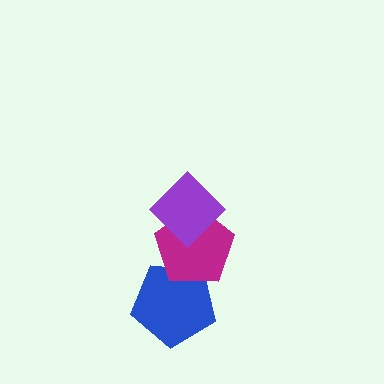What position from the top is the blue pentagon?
The blue pentagon is 3rd from the top.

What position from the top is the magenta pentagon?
The magenta pentagon is 2nd from the top.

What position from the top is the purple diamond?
The purple diamond is 1st from the top.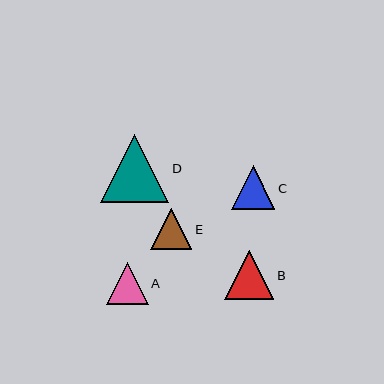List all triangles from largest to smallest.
From largest to smallest: D, B, C, A, E.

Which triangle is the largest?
Triangle D is the largest with a size of approximately 68 pixels.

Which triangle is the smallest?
Triangle E is the smallest with a size of approximately 41 pixels.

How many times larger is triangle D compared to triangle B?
Triangle D is approximately 1.4 times the size of triangle B.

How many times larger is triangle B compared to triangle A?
Triangle B is approximately 1.2 times the size of triangle A.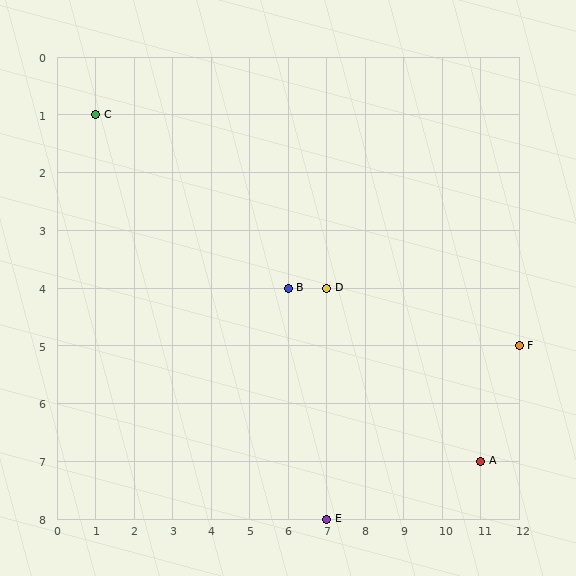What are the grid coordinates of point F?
Point F is at grid coordinates (12, 5).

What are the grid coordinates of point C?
Point C is at grid coordinates (1, 1).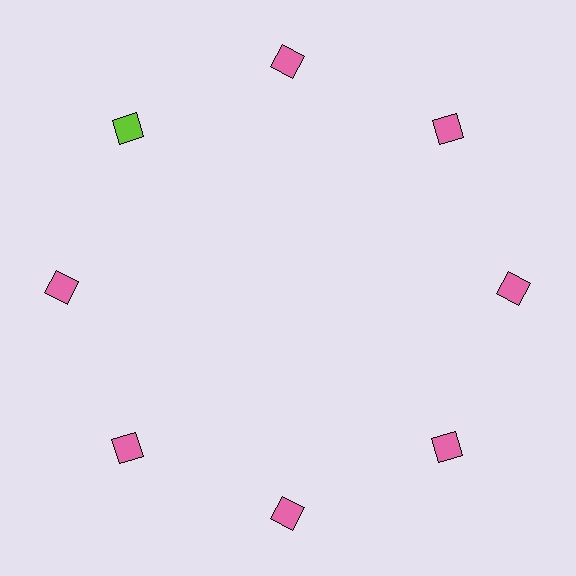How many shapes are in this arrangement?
There are 8 shapes arranged in a ring pattern.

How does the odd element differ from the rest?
It has a different color: lime instead of pink.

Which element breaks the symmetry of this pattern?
The lime square at roughly the 10 o'clock position breaks the symmetry. All other shapes are pink squares.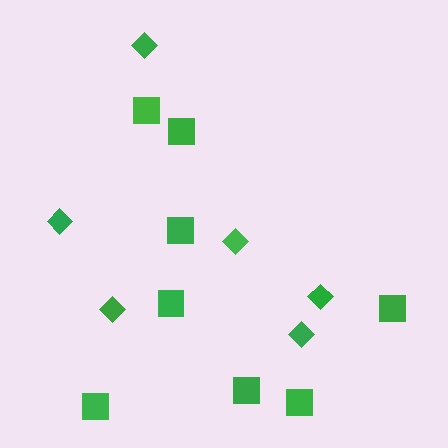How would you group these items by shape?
There are 2 groups: one group of squares (8) and one group of diamonds (6).